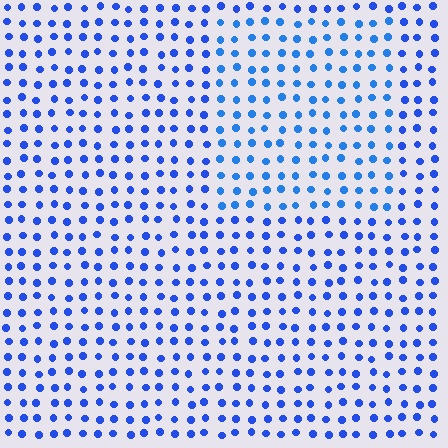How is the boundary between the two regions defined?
The boundary is defined purely by a slight shift in hue (about 16 degrees). Spacing, size, and orientation are identical on both sides.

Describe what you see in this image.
The image is filled with small blue elements in a uniform arrangement. A rectangle-shaped region is visible where the elements are tinted to a slightly different hue, forming a subtle color boundary.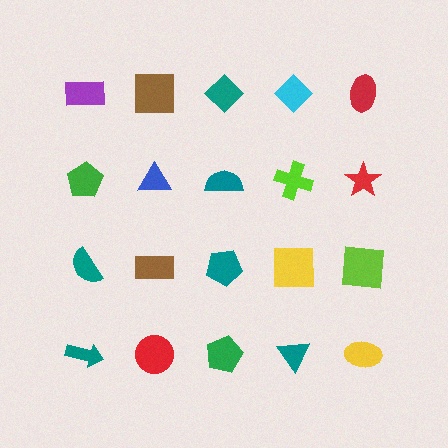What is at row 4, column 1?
A teal arrow.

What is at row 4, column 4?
A teal triangle.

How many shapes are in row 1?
5 shapes.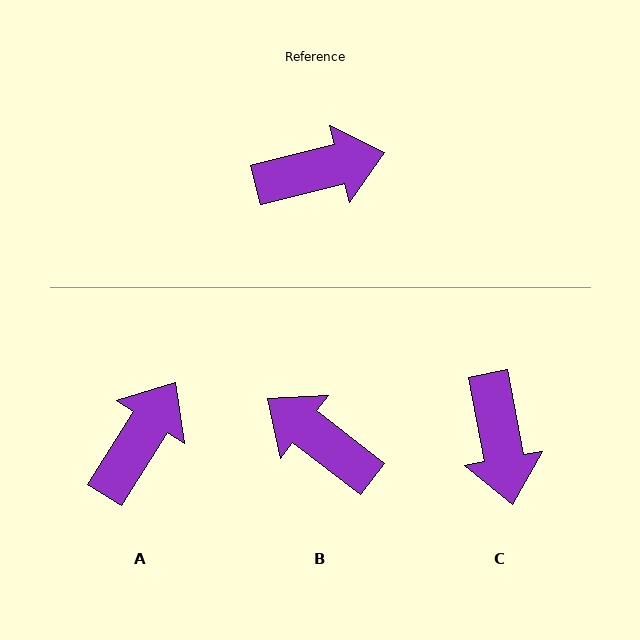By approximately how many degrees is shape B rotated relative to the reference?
Approximately 128 degrees counter-clockwise.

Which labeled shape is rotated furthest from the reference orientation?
B, about 128 degrees away.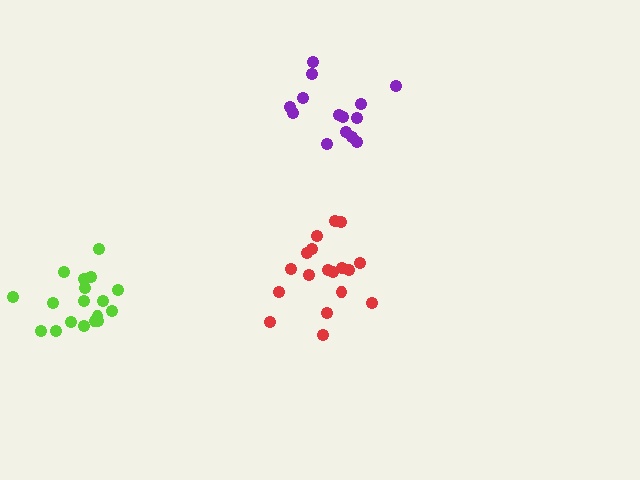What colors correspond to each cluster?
The clusters are colored: lime, red, purple.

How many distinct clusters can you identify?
There are 3 distinct clusters.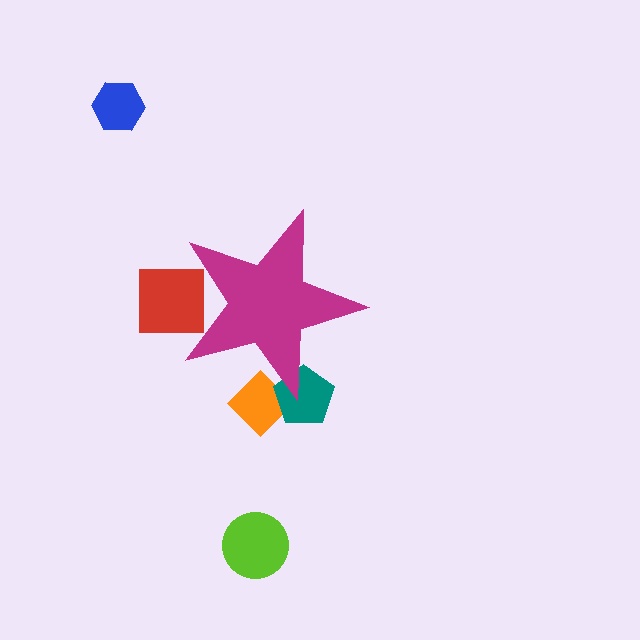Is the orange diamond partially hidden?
Yes, the orange diamond is partially hidden behind the magenta star.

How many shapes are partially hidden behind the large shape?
3 shapes are partially hidden.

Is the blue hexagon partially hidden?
No, the blue hexagon is fully visible.